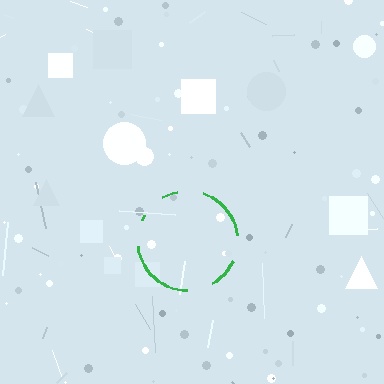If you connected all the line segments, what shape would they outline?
They would outline a circle.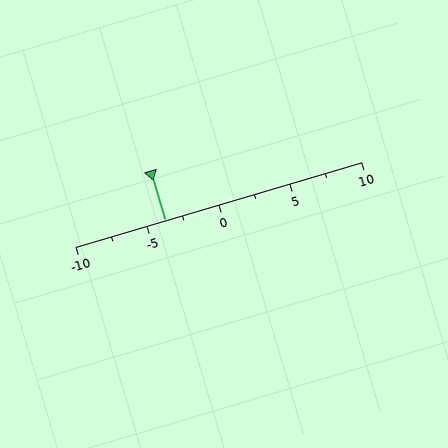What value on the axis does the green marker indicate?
The marker indicates approximately -3.8.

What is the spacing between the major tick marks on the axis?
The major ticks are spaced 5 apart.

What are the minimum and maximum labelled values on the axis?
The axis runs from -10 to 10.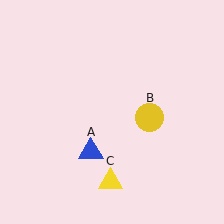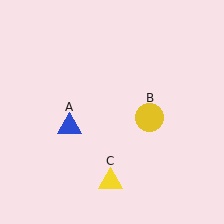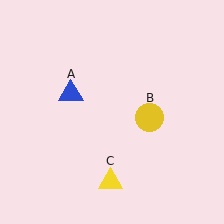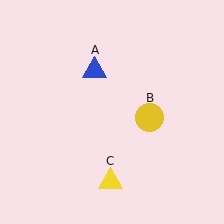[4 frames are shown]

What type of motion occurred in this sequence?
The blue triangle (object A) rotated clockwise around the center of the scene.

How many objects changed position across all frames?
1 object changed position: blue triangle (object A).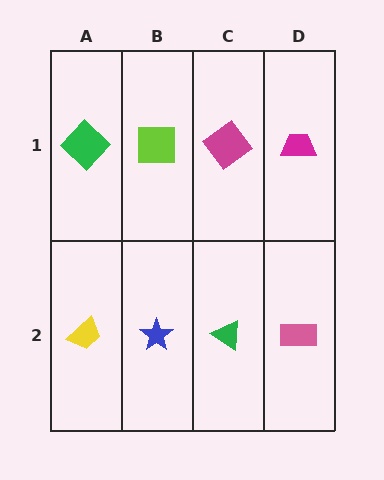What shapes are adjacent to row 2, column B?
A lime square (row 1, column B), a yellow trapezoid (row 2, column A), a green triangle (row 2, column C).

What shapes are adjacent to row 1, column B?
A blue star (row 2, column B), a green diamond (row 1, column A), a magenta diamond (row 1, column C).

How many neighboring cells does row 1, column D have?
2.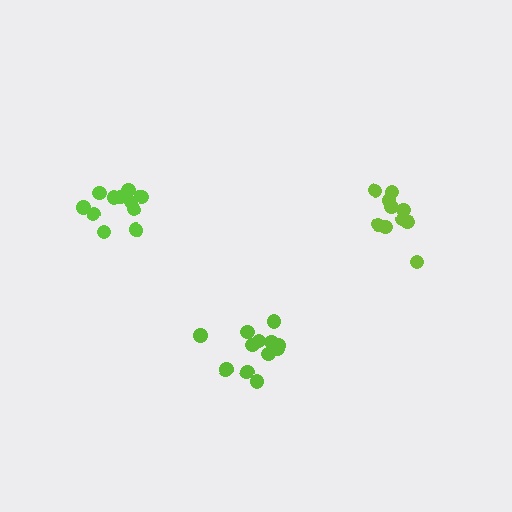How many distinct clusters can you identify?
There are 3 distinct clusters.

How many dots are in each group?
Group 1: 13 dots, Group 2: 11 dots, Group 3: 10 dots (34 total).